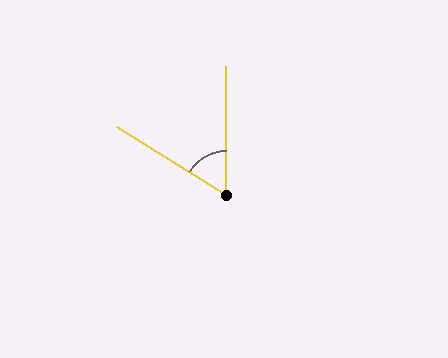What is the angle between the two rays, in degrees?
Approximately 58 degrees.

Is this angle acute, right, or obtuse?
It is acute.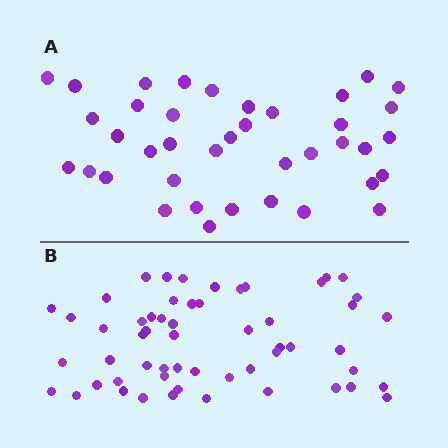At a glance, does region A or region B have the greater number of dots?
Region B (the bottom region) has more dots.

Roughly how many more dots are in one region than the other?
Region B has approximately 15 more dots than region A.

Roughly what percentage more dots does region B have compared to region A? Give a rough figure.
About 45% more.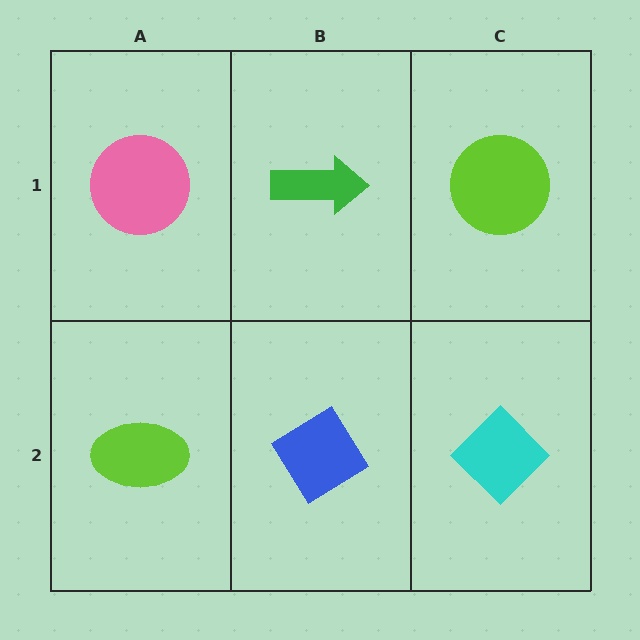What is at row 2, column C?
A cyan diamond.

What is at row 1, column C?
A lime circle.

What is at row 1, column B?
A green arrow.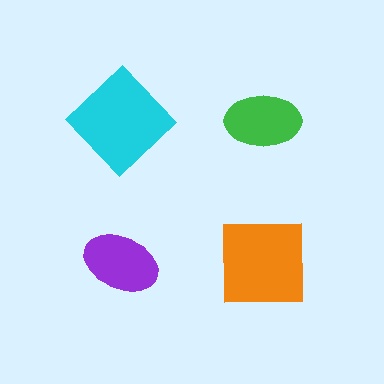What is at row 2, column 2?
An orange square.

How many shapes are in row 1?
2 shapes.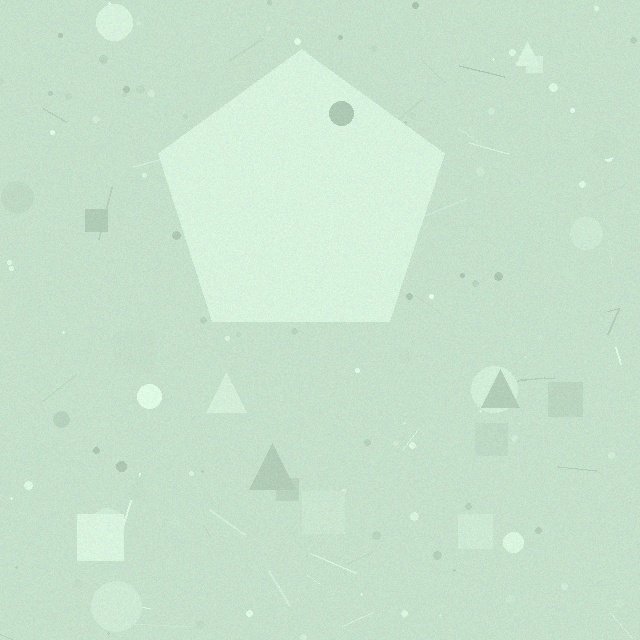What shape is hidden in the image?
A pentagon is hidden in the image.